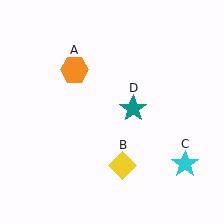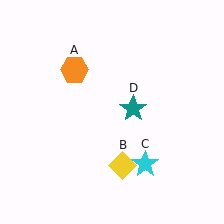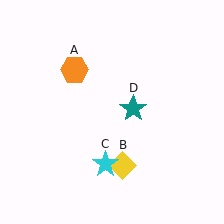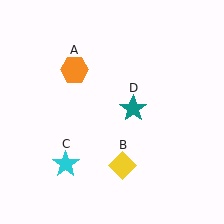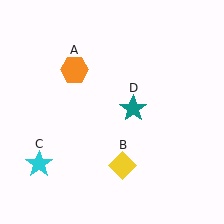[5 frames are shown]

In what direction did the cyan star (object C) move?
The cyan star (object C) moved left.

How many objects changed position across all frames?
1 object changed position: cyan star (object C).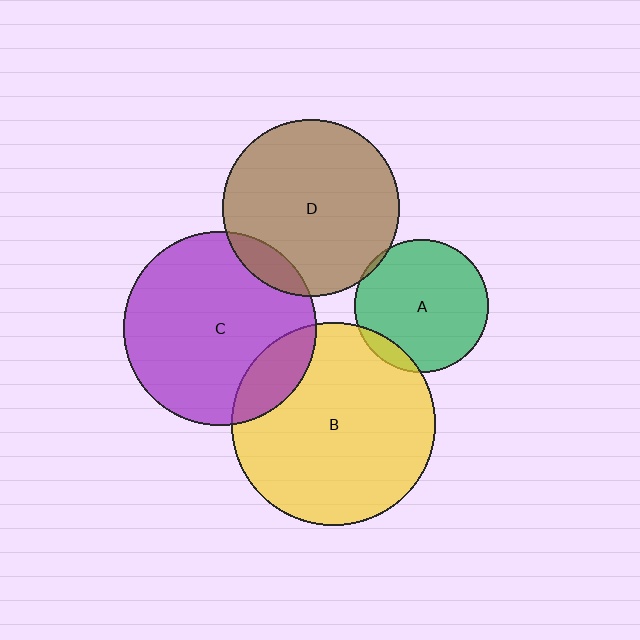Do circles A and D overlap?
Yes.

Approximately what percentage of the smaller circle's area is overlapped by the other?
Approximately 5%.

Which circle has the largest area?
Circle B (yellow).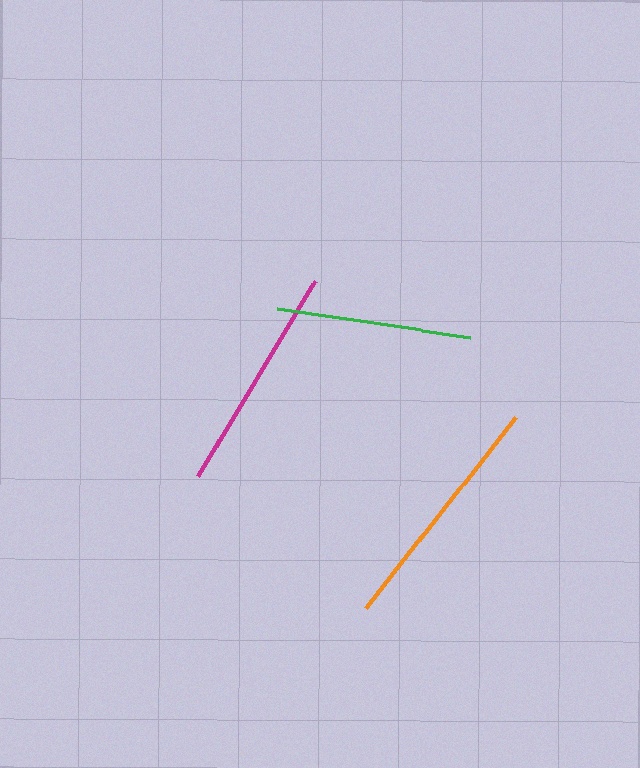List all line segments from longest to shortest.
From longest to shortest: orange, magenta, green.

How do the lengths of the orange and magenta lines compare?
The orange and magenta lines are approximately the same length.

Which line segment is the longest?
The orange line is the longest at approximately 244 pixels.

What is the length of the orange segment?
The orange segment is approximately 244 pixels long.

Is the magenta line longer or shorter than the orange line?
The orange line is longer than the magenta line.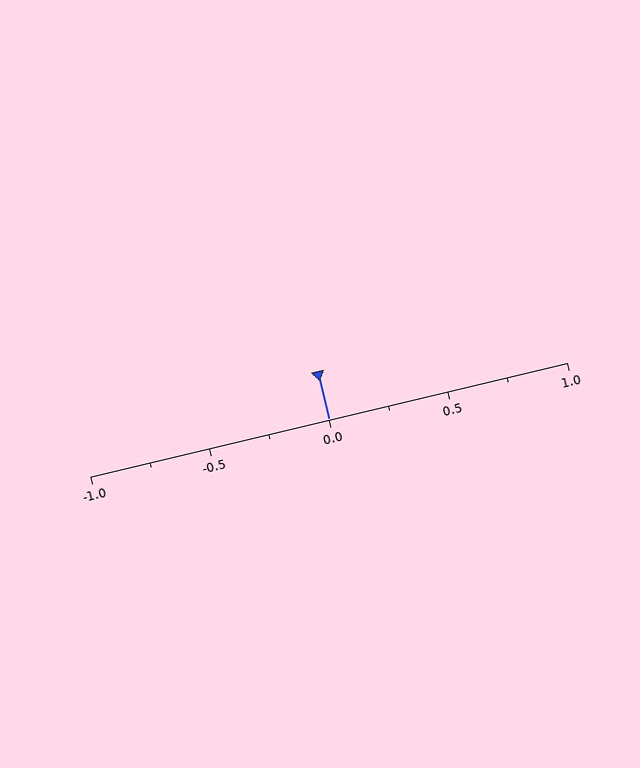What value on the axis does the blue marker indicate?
The marker indicates approximately 0.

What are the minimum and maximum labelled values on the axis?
The axis runs from -1.0 to 1.0.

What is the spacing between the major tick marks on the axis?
The major ticks are spaced 0.5 apart.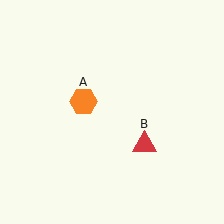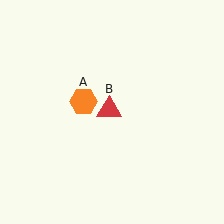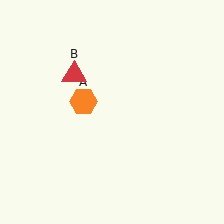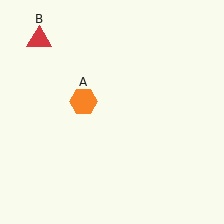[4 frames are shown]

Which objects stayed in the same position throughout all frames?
Orange hexagon (object A) remained stationary.